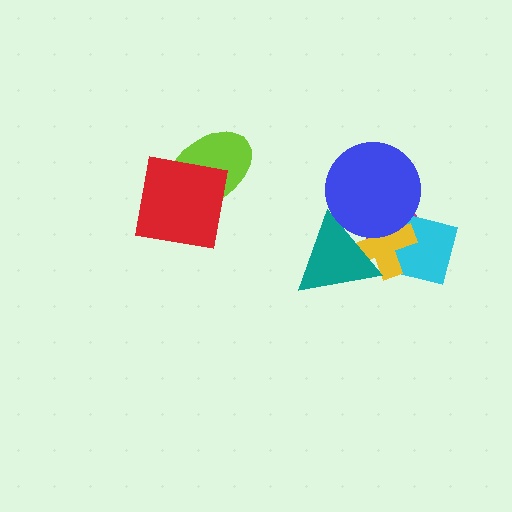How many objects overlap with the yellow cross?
4 objects overlap with the yellow cross.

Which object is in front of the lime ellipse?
The red square is in front of the lime ellipse.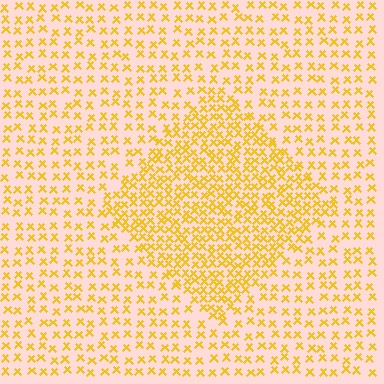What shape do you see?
I see a diamond.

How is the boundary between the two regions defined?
The boundary is defined by a change in element density (approximately 2.0x ratio). All elements are the same color, size, and shape.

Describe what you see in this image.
The image contains small yellow elements arranged at two different densities. A diamond-shaped region is visible where the elements are more densely packed than the surrounding area.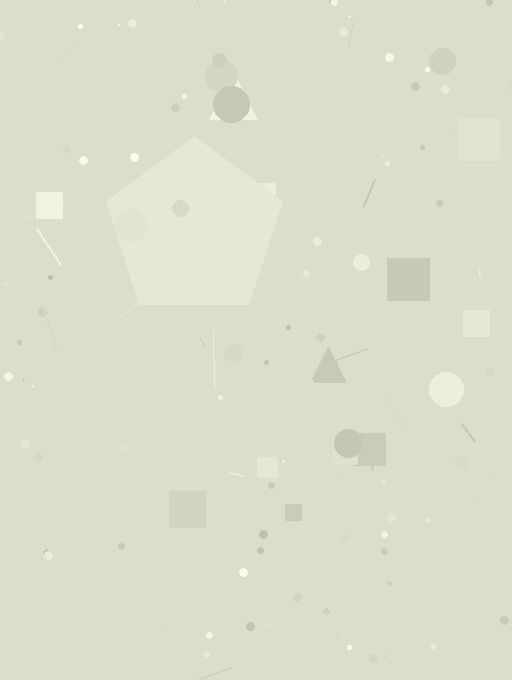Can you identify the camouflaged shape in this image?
The camouflaged shape is a pentagon.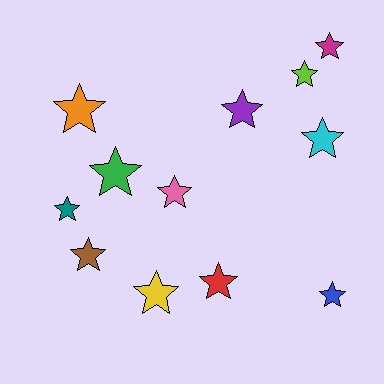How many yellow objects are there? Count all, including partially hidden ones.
There is 1 yellow object.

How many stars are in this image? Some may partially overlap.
There are 12 stars.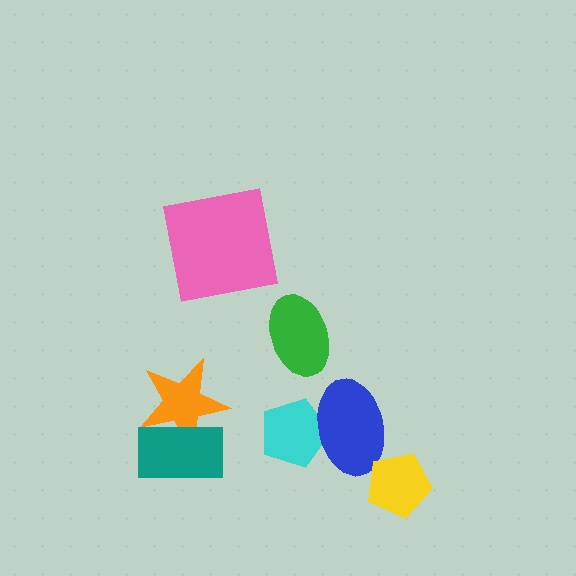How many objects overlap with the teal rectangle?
1 object overlaps with the teal rectangle.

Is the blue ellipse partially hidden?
Yes, it is partially covered by another shape.